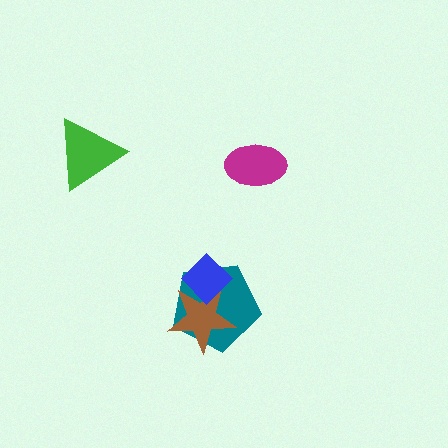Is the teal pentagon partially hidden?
Yes, it is partially covered by another shape.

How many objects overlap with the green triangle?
0 objects overlap with the green triangle.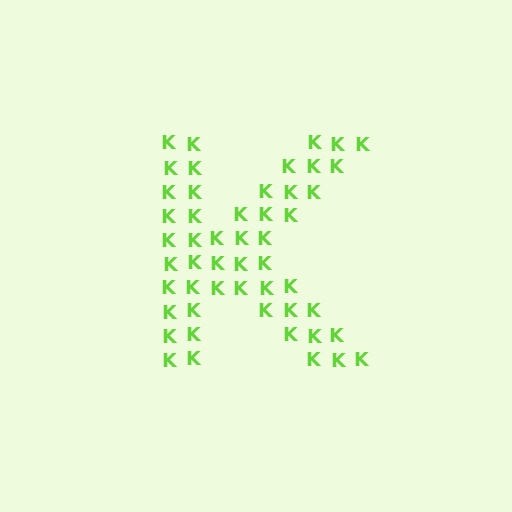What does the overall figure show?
The overall figure shows the letter K.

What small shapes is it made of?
It is made of small letter K's.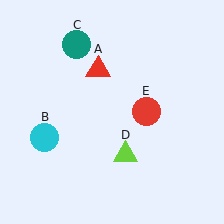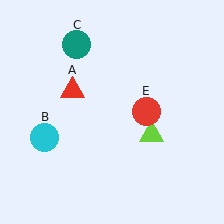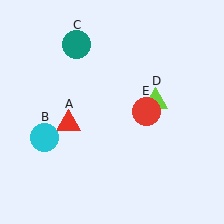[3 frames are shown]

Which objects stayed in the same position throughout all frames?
Cyan circle (object B) and teal circle (object C) and red circle (object E) remained stationary.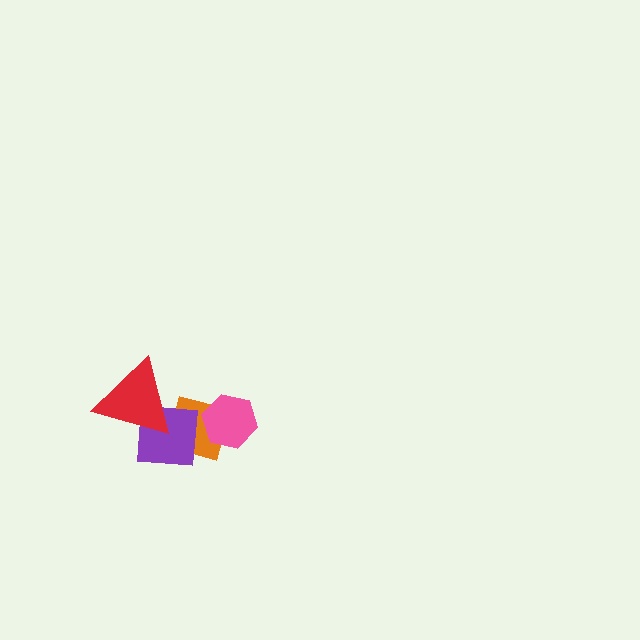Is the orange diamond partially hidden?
Yes, it is partially covered by another shape.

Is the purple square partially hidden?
Yes, it is partially covered by another shape.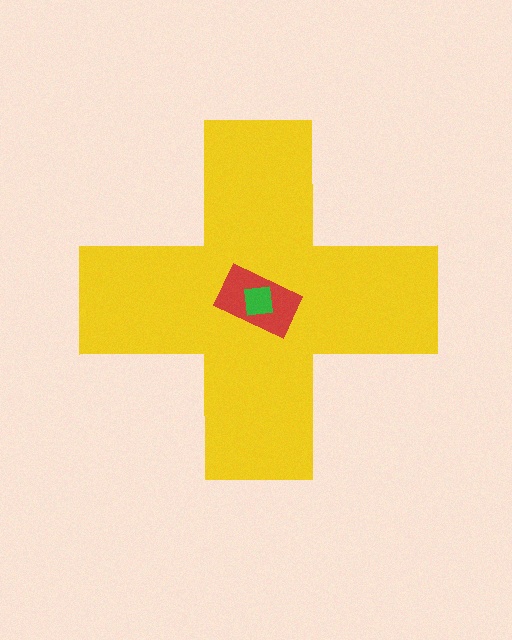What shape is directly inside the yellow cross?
The red rectangle.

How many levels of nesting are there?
3.